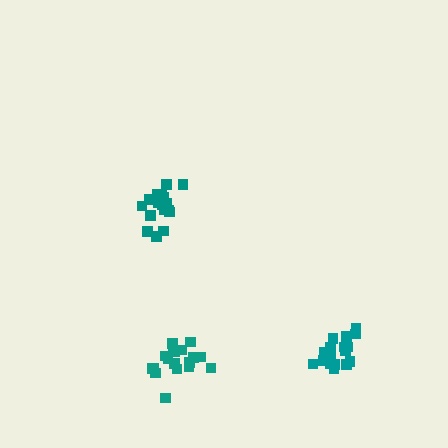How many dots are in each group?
Group 1: 18 dots, Group 2: 18 dots, Group 3: 18 dots (54 total).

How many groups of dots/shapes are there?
There are 3 groups.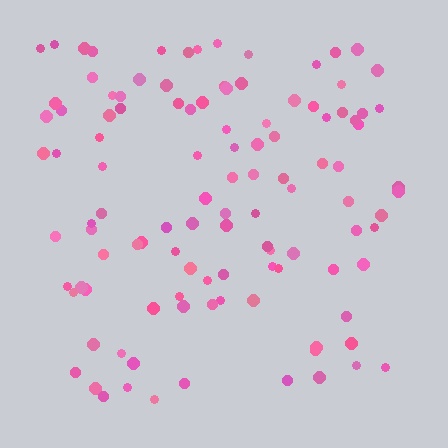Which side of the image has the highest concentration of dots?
The top.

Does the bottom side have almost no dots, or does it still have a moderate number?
Still a moderate number, just noticeably fewer than the top.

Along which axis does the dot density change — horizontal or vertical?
Vertical.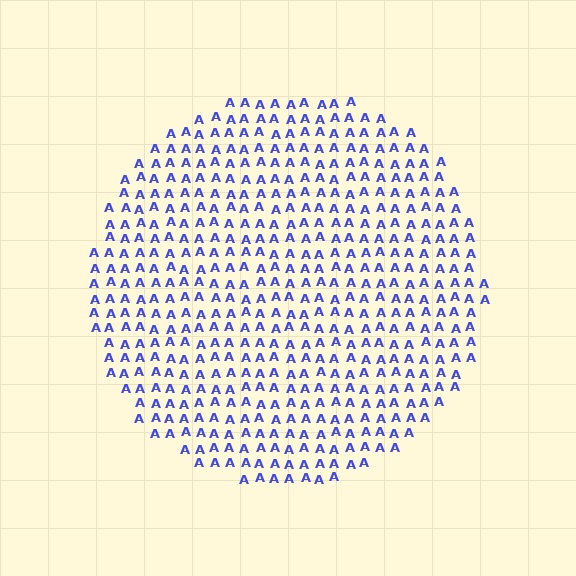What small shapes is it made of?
It is made of small letter A's.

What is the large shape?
The large shape is a circle.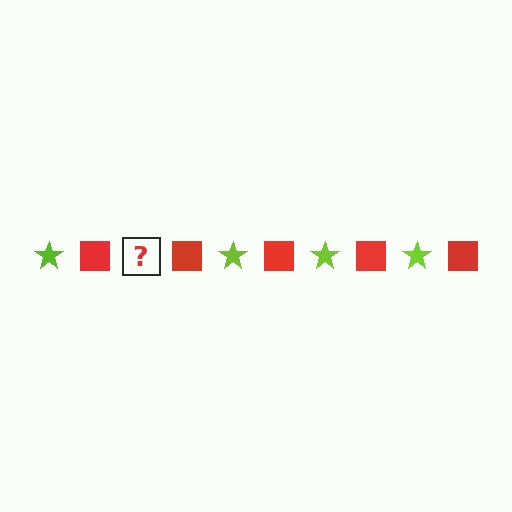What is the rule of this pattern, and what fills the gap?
The rule is that the pattern alternates between lime star and red square. The gap should be filled with a lime star.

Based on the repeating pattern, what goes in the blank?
The blank should be a lime star.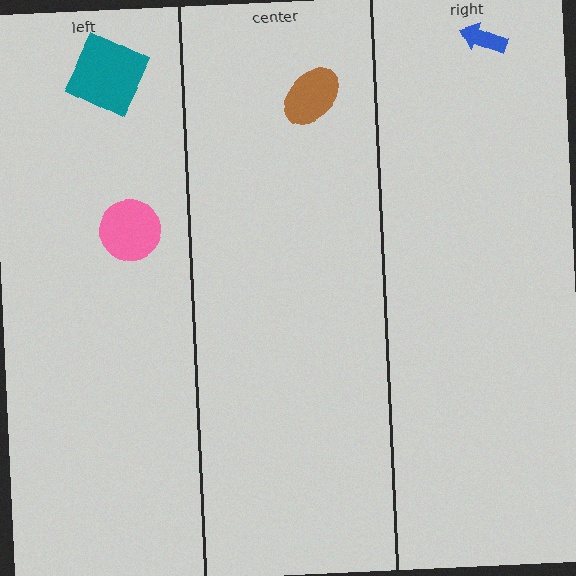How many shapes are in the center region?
1.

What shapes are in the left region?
The teal square, the pink circle.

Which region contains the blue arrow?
The right region.